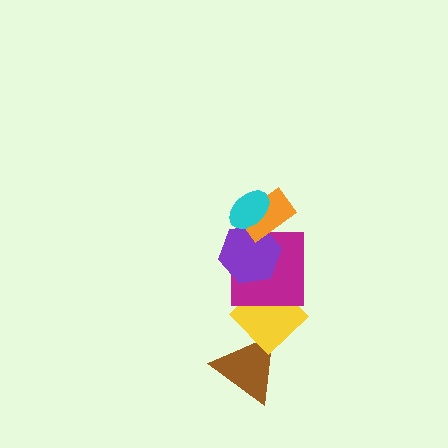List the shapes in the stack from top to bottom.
From top to bottom: the cyan ellipse, the orange rectangle, the purple hexagon, the magenta square, the yellow diamond, the brown triangle.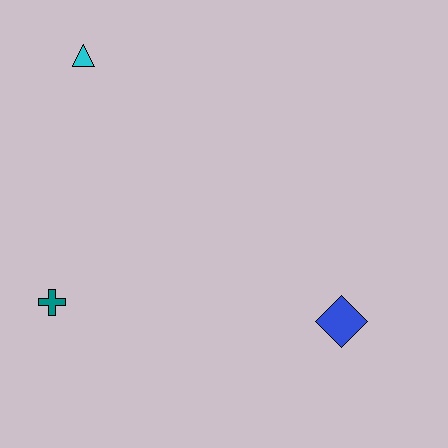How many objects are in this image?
There are 3 objects.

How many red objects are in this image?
There are no red objects.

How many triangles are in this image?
There is 1 triangle.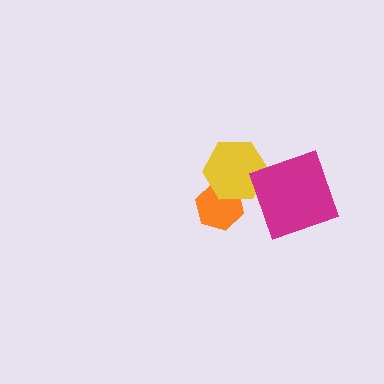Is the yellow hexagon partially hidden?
No, no other shape covers it.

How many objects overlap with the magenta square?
0 objects overlap with the magenta square.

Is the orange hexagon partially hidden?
Yes, it is partially covered by another shape.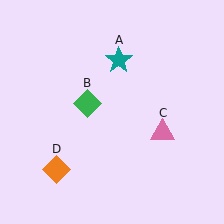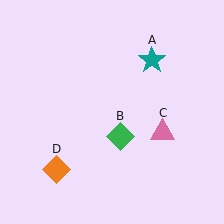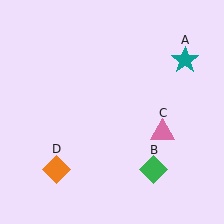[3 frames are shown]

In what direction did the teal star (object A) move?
The teal star (object A) moved right.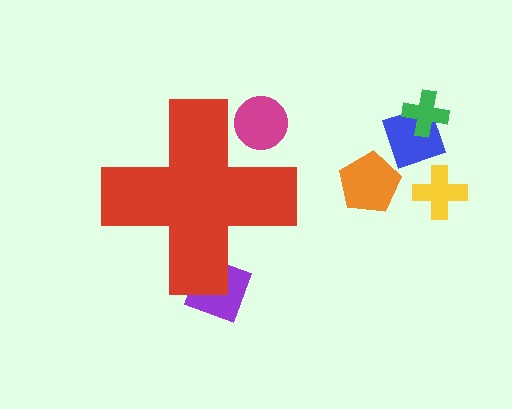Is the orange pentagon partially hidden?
No, the orange pentagon is fully visible.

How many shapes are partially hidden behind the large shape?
2 shapes are partially hidden.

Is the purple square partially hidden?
Yes, the purple square is partially hidden behind the red cross.